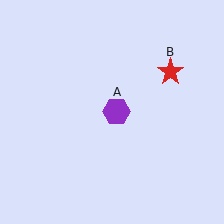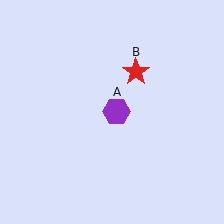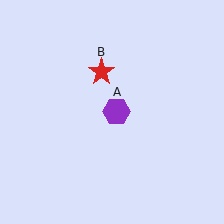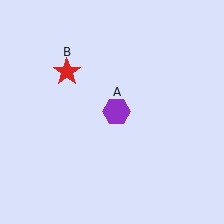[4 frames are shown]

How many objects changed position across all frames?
1 object changed position: red star (object B).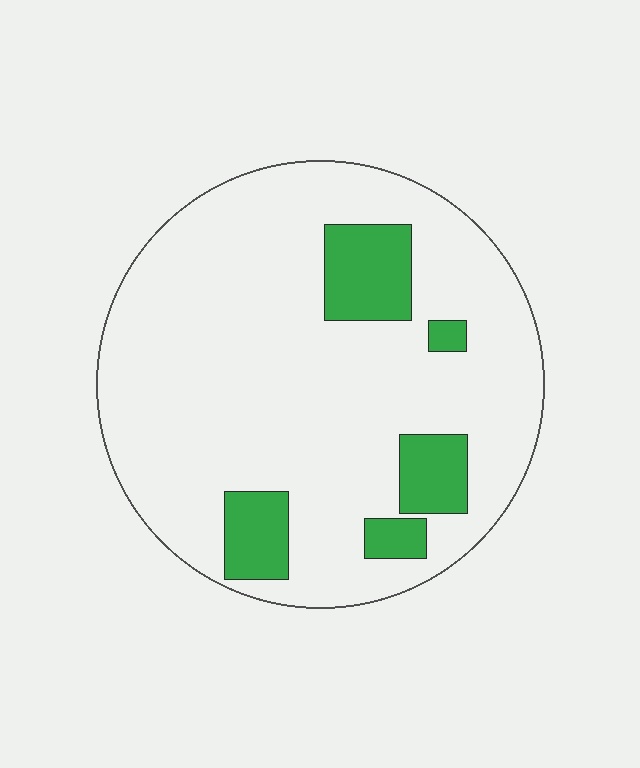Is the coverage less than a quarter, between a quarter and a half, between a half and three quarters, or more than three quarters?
Less than a quarter.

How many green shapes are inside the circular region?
5.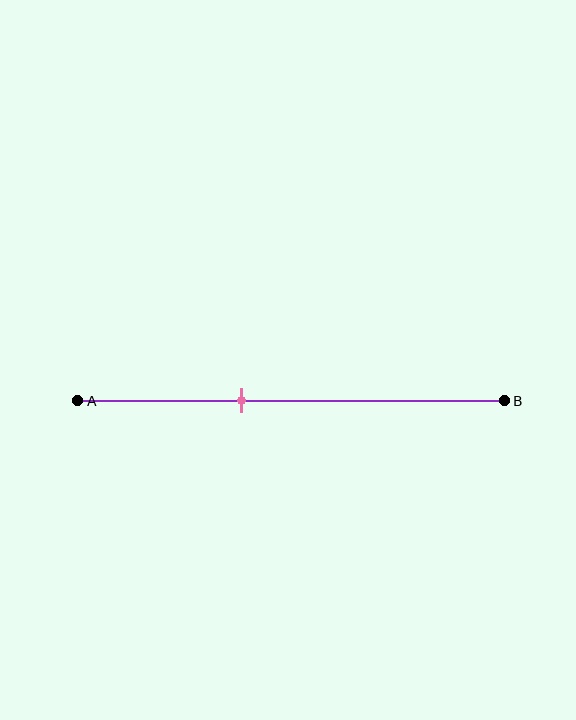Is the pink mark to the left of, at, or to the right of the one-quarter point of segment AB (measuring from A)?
The pink mark is to the right of the one-quarter point of segment AB.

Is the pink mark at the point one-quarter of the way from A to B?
No, the mark is at about 40% from A, not at the 25% one-quarter point.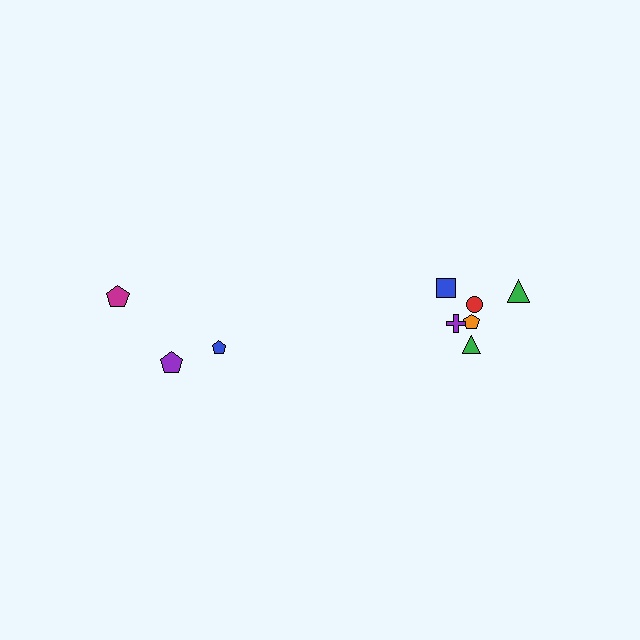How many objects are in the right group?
There are 6 objects.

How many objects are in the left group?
There are 3 objects.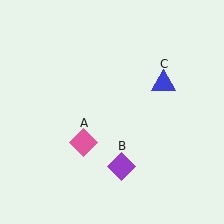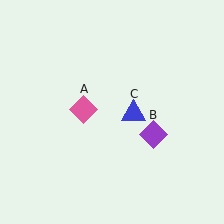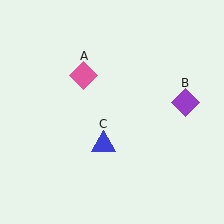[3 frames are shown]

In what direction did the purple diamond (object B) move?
The purple diamond (object B) moved up and to the right.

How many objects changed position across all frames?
3 objects changed position: pink diamond (object A), purple diamond (object B), blue triangle (object C).